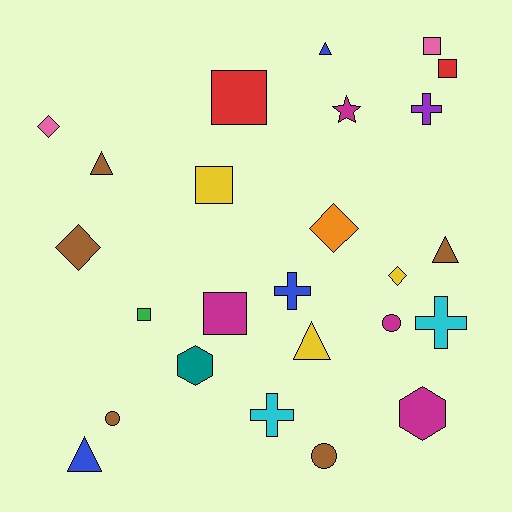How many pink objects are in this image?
There are 2 pink objects.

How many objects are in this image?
There are 25 objects.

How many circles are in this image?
There are 3 circles.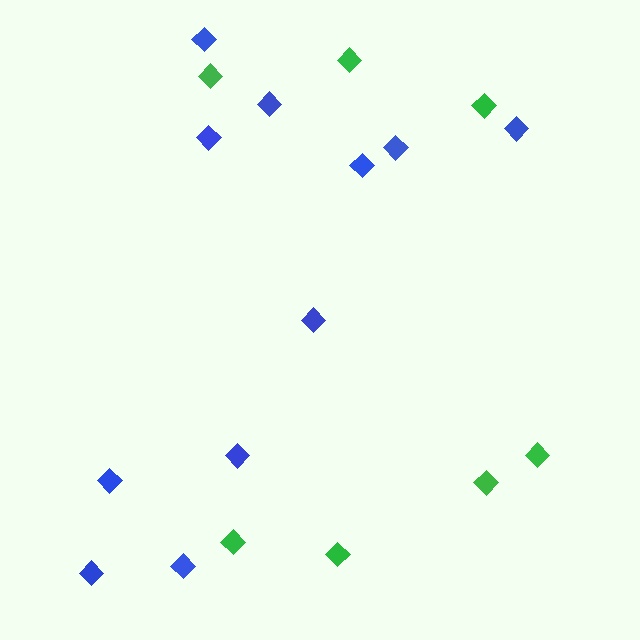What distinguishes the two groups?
There are 2 groups: one group of blue diamonds (11) and one group of green diamonds (7).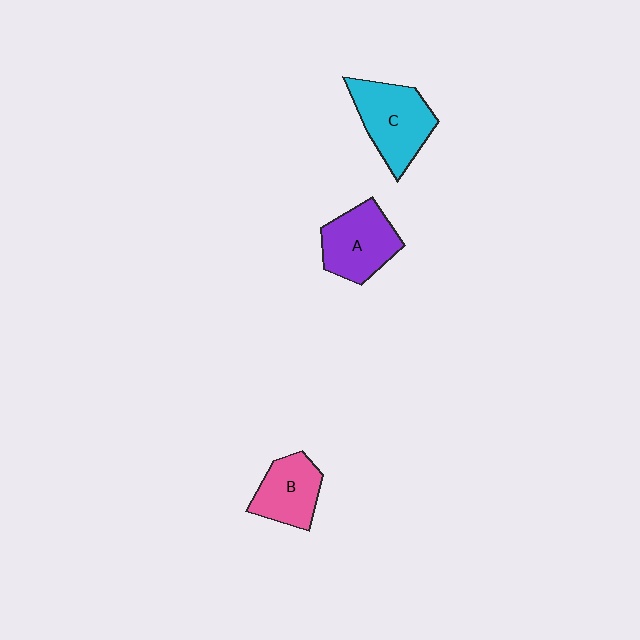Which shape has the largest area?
Shape C (cyan).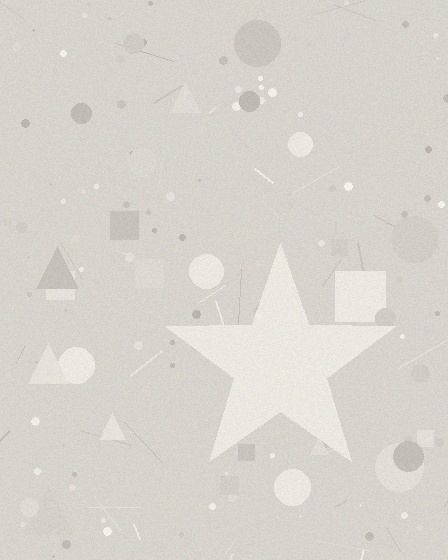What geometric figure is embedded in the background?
A star is embedded in the background.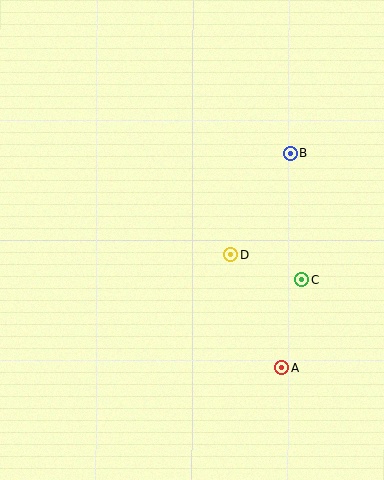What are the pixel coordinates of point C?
Point C is at (301, 280).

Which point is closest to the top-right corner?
Point B is closest to the top-right corner.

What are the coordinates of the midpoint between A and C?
The midpoint between A and C is at (291, 324).